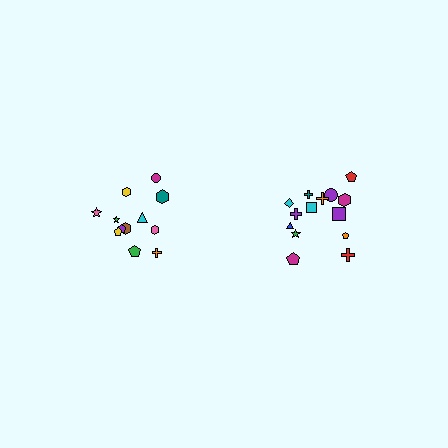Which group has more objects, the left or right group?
The right group.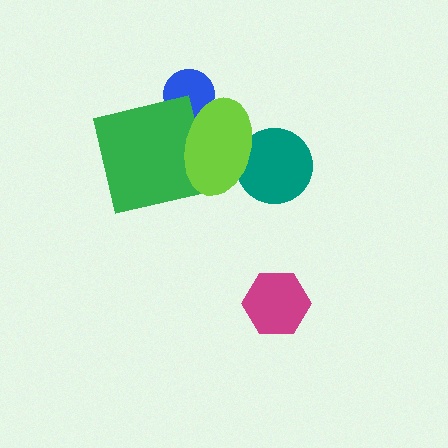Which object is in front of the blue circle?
The lime ellipse is in front of the blue circle.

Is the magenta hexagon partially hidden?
No, no other shape covers it.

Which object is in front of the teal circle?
The lime ellipse is in front of the teal circle.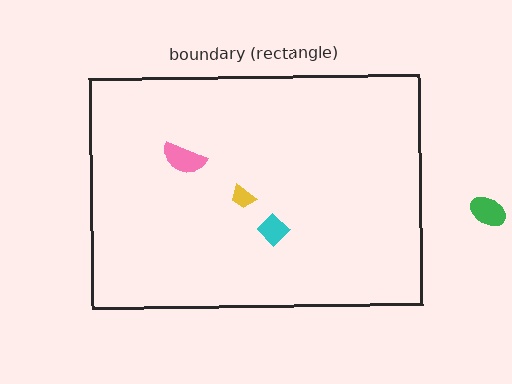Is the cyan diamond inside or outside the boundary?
Inside.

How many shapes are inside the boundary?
3 inside, 1 outside.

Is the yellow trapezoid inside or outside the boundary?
Inside.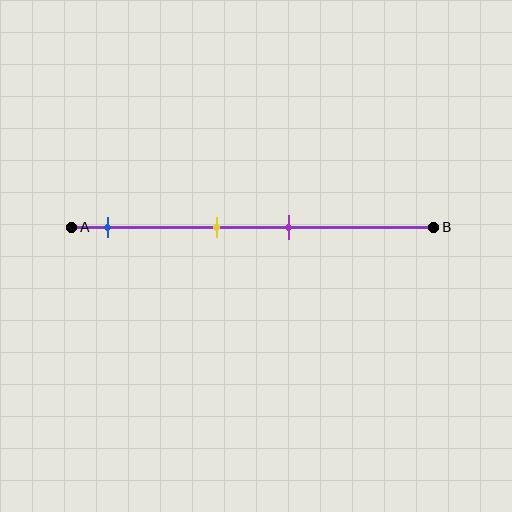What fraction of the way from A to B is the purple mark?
The purple mark is approximately 60% (0.6) of the way from A to B.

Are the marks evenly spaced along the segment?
No, the marks are not evenly spaced.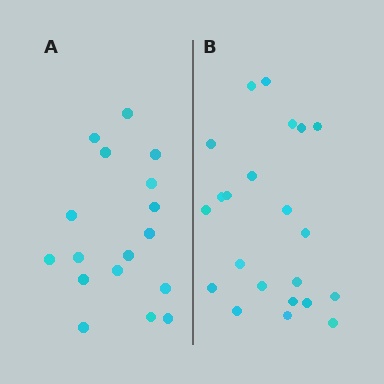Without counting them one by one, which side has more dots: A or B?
Region B (the right region) has more dots.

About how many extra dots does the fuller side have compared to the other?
Region B has about 5 more dots than region A.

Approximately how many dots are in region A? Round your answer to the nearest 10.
About 20 dots. (The exact count is 17, which rounds to 20.)